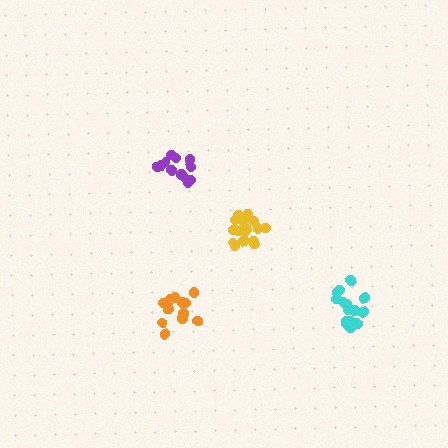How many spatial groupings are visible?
There are 4 spatial groupings.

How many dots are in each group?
Group 1: 16 dots, Group 2: 13 dots, Group 3: 18 dots, Group 4: 13 dots (60 total).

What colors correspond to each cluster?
The clusters are colored: cyan, orange, yellow, purple.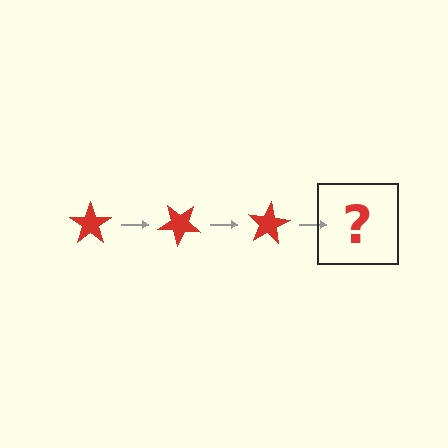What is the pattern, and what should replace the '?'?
The pattern is that the star rotates 40 degrees each step. The '?' should be a red star rotated 120 degrees.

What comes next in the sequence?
The next element should be a red star rotated 120 degrees.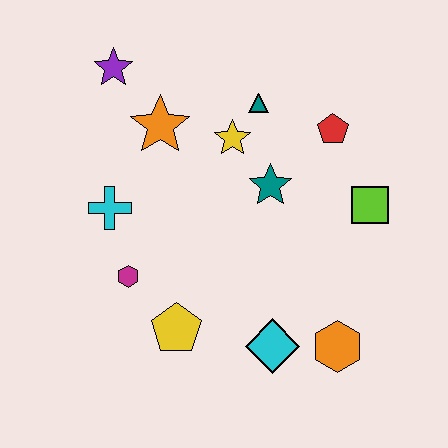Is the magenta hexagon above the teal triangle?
No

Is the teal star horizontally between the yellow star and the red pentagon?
Yes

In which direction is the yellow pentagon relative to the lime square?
The yellow pentagon is to the left of the lime square.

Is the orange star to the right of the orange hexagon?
No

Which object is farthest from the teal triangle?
The orange hexagon is farthest from the teal triangle.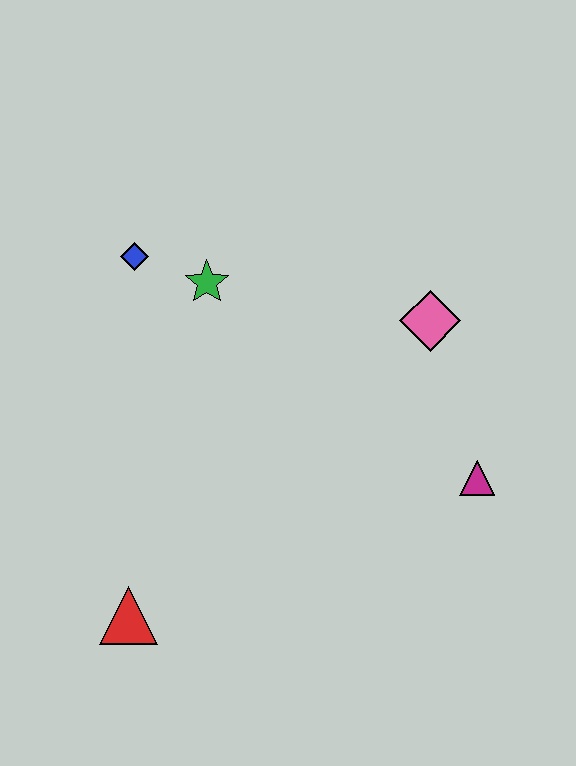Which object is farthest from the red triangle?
The pink diamond is farthest from the red triangle.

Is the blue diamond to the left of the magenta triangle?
Yes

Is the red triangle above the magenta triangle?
No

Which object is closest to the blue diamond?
The green star is closest to the blue diamond.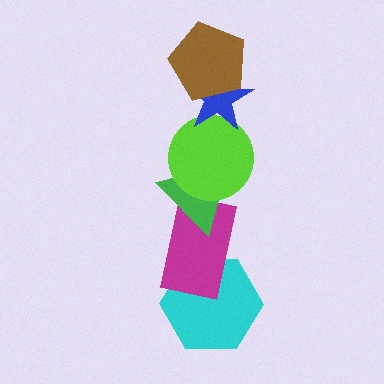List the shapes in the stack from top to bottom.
From top to bottom: the brown pentagon, the blue star, the lime circle, the green triangle, the magenta rectangle, the cyan hexagon.